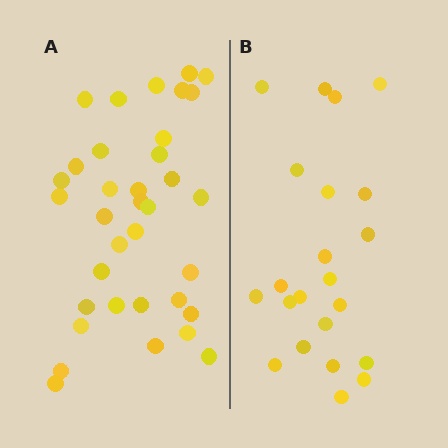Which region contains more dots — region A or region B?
Region A (the left region) has more dots.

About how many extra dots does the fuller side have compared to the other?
Region A has approximately 15 more dots than region B.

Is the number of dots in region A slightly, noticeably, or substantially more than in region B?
Region A has substantially more. The ratio is roughly 1.6 to 1.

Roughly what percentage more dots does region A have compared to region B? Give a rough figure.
About 60% more.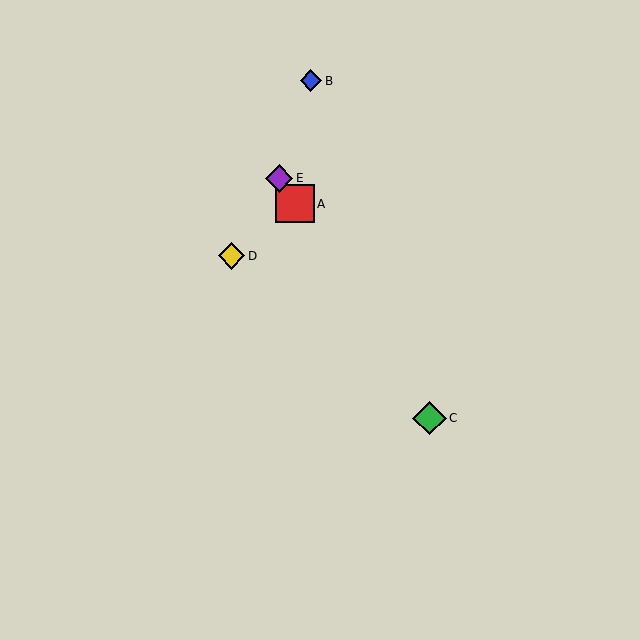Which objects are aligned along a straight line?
Objects A, C, E are aligned along a straight line.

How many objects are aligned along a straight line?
3 objects (A, C, E) are aligned along a straight line.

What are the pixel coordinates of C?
Object C is at (430, 418).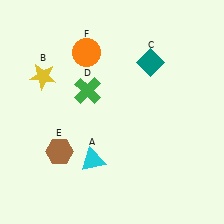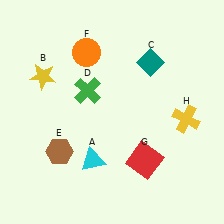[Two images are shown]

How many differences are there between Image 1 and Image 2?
There are 2 differences between the two images.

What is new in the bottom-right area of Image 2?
A yellow cross (H) was added in the bottom-right area of Image 2.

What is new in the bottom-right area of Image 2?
A red square (G) was added in the bottom-right area of Image 2.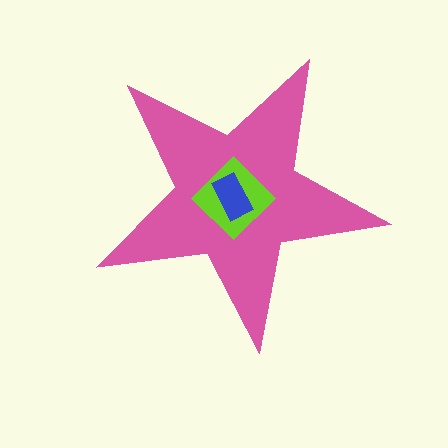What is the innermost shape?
The blue rectangle.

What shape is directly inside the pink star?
The lime diamond.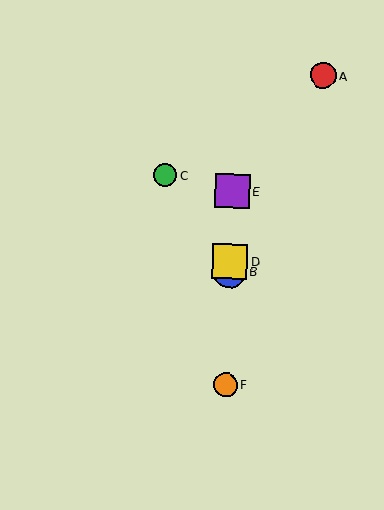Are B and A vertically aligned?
No, B is at x≈230 and A is at x≈323.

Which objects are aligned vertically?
Objects B, D, E, F are aligned vertically.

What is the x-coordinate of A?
Object A is at x≈323.